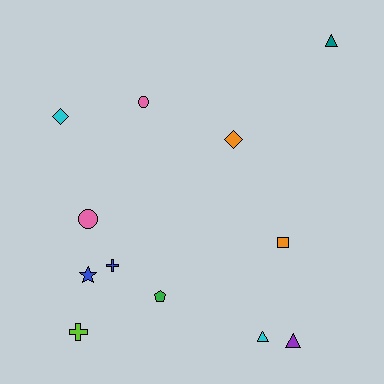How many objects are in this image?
There are 12 objects.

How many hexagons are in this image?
There are no hexagons.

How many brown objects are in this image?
There are no brown objects.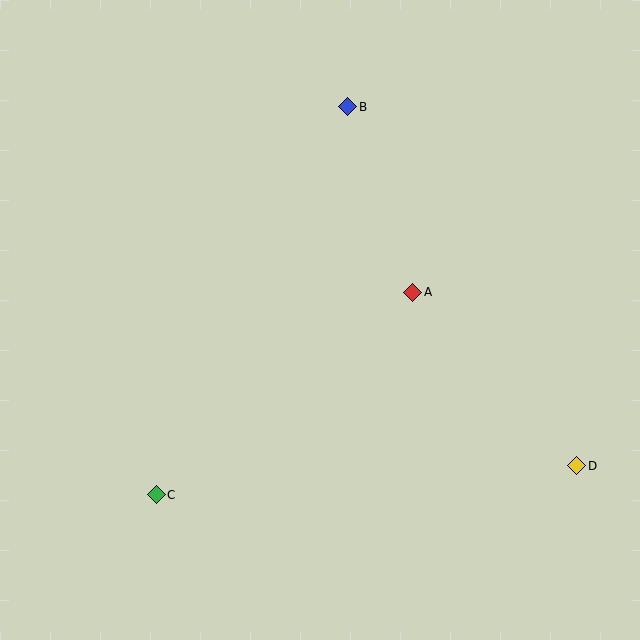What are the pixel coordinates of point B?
Point B is at (348, 107).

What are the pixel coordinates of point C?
Point C is at (156, 495).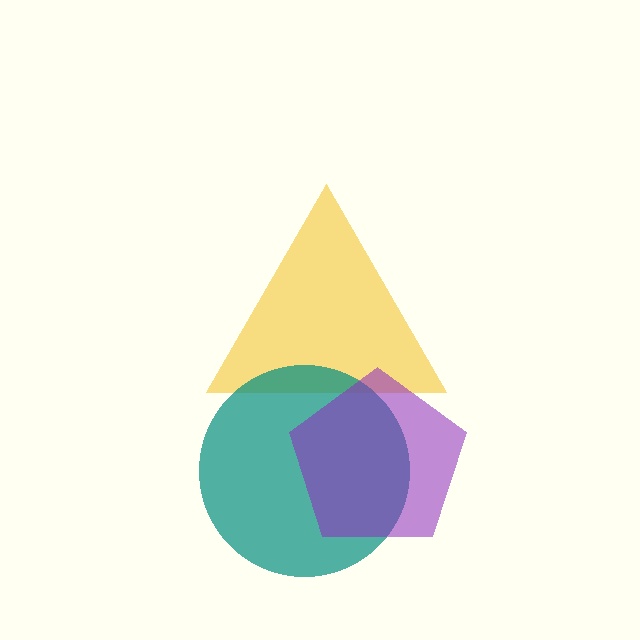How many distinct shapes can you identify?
There are 3 distinct shapes: a yellow triangle, a teal circle, a purple pentagon.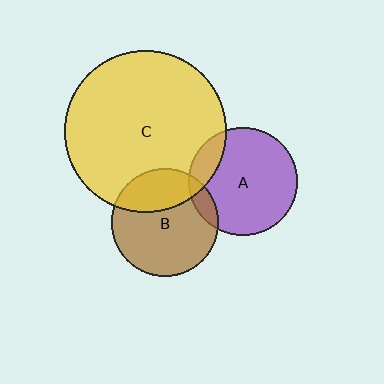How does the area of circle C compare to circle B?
Approximately 2.3 times.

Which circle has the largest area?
Circle C (yellow).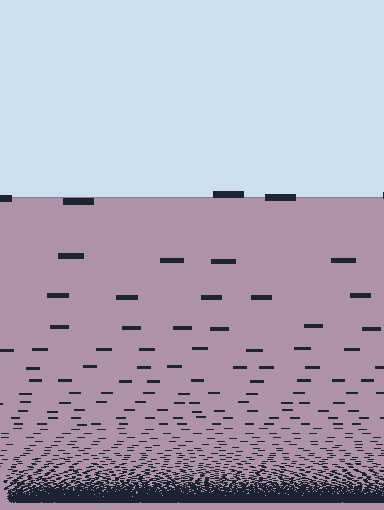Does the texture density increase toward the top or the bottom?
Density increases toward the bottom.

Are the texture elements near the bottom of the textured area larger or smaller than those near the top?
Smaller. The gradient is inverted — elements near the bottom are smaller and denser.